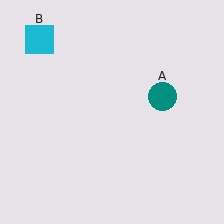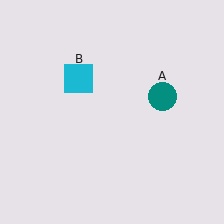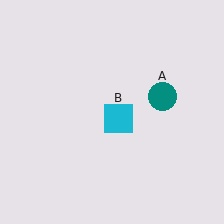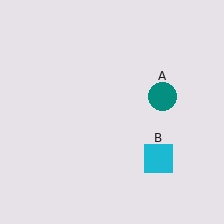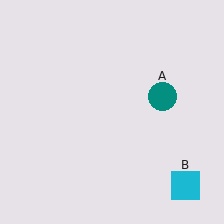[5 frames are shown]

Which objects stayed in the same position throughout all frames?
Teal circle (object A) remained stationary.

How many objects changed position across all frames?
1 object changed position: cyan square (object B).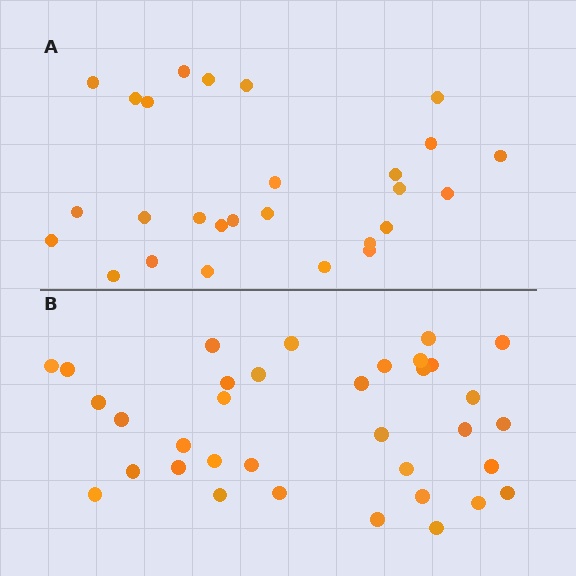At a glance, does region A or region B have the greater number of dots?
Region B (the bottom region) has more dots.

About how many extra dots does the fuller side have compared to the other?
Region B has roughly 8 or so more dots than region A.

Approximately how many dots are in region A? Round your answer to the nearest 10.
About 30 dots. (The exact count is 27, which rounds to 30.)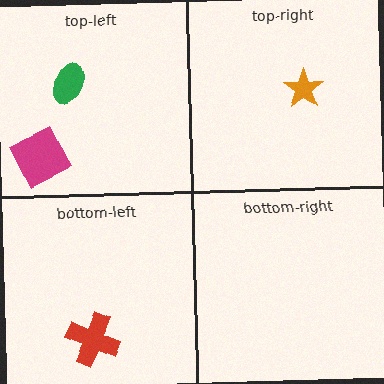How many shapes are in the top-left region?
2.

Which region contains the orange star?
The top-right region.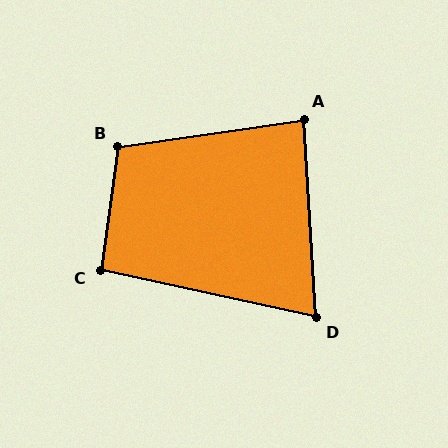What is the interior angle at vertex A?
Approximately 85 degrees (approximately right).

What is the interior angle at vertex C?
Approximately 95 degrees (approximately right).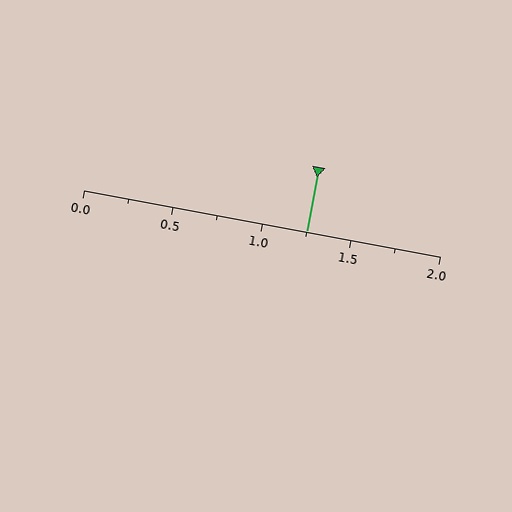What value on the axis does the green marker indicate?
The marker indicates approximately 1.25.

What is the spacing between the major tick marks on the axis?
The major ticks are spaced 0.5 apart.